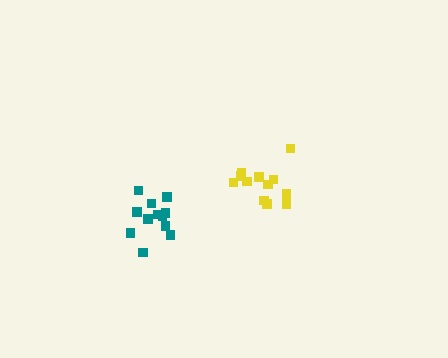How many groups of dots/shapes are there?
There are 2 groups.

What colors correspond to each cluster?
The clusters are colored: teal, yellow.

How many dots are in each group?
Group 1: 12 dots, Group 2: 12 dots (24 total).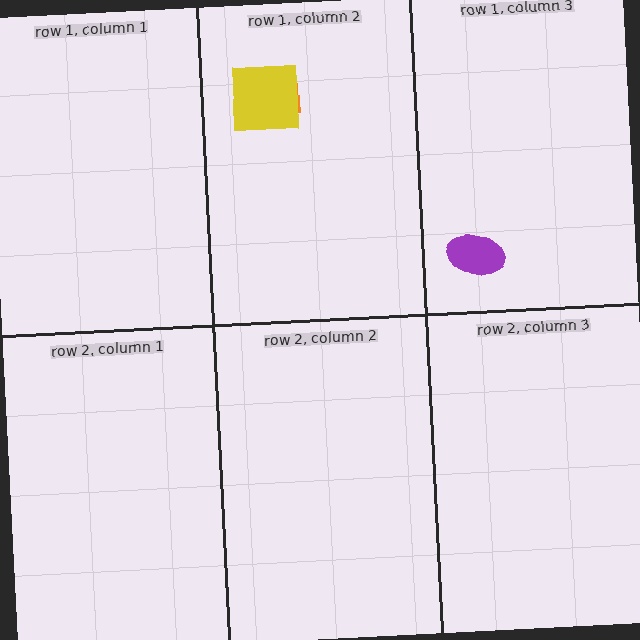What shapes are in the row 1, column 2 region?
The orange rectangle, the yellow square.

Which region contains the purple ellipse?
The row 1, column 3 region.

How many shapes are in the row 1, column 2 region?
2.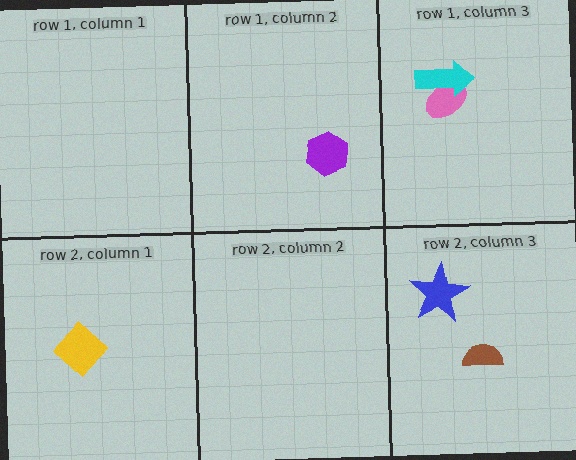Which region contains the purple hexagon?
The row 1, column 2 region.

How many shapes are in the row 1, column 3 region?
2.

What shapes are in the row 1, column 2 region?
The purple hexagon.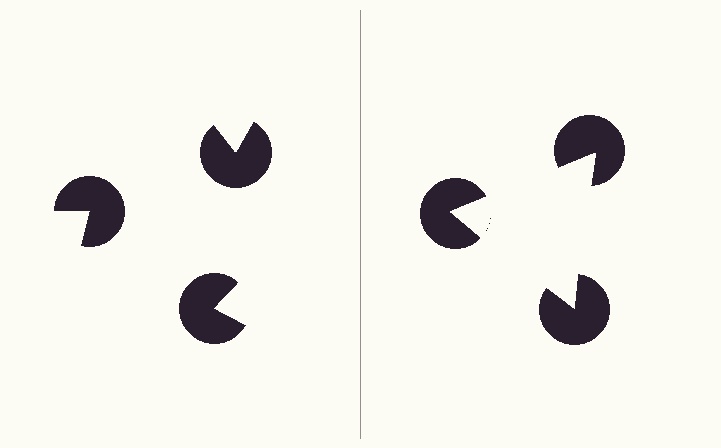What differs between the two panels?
The pac-man discs are positioned identically on both sides; only the wedge orientations differ. On the right they align to a triangle; on the left they are misaligned.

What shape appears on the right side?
An illusory triangle.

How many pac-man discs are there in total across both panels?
6 — 3 on each side.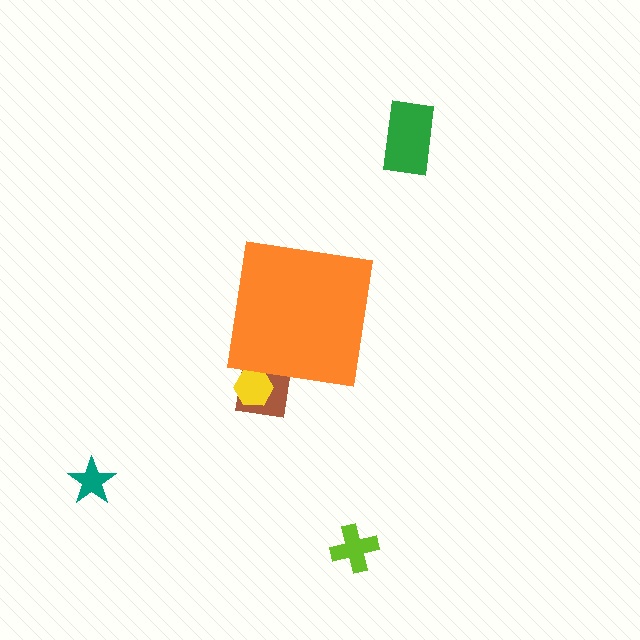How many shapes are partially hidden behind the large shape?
2 shapes are partially hidden.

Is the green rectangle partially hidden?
No, the green rectangle is fully visible.